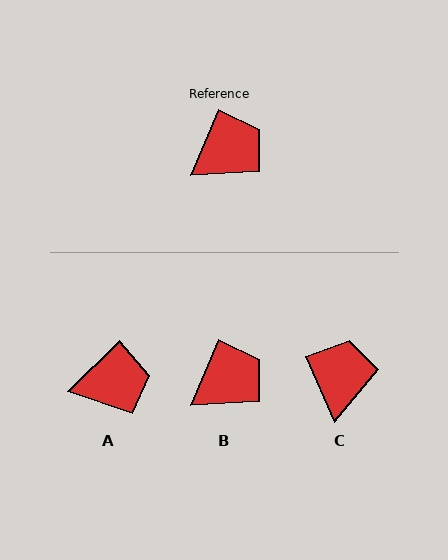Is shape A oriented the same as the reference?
No, it is off by about 23 degrees.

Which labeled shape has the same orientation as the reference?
B.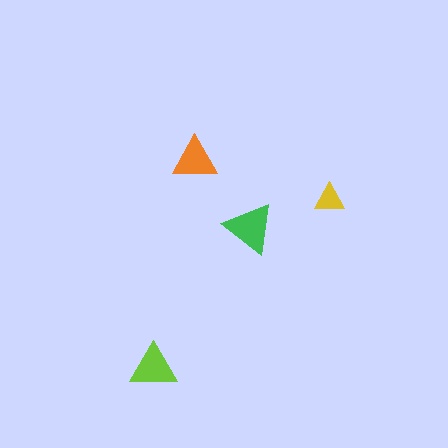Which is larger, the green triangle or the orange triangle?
The green one.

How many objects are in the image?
There are 4 objects in the image.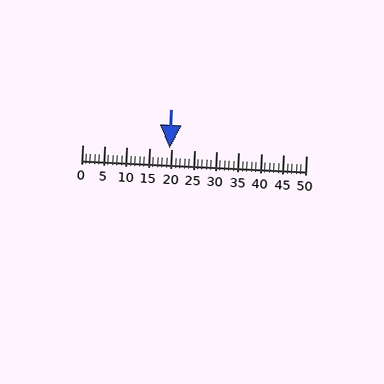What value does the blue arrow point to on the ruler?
The blue arrow points to approximately 20.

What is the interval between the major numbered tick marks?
The major tick marks are spaced 5 units apart.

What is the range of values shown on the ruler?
The ruler shows values from 0 to 50.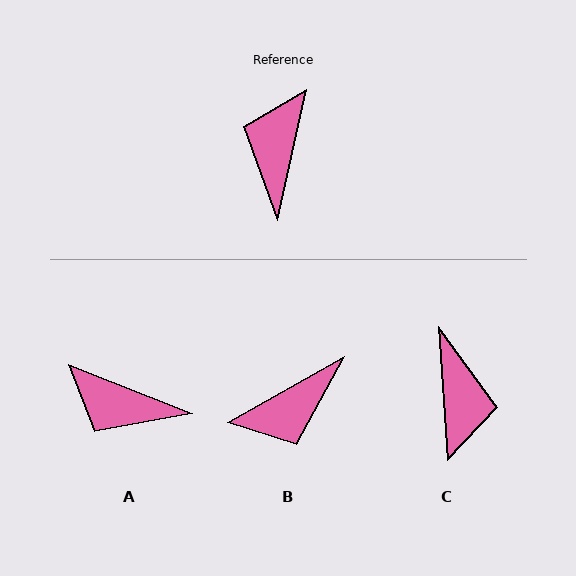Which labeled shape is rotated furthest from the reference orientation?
C, about 164 degrees away.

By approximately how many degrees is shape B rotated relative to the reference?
Approximately 131 degrees counter-clockwise.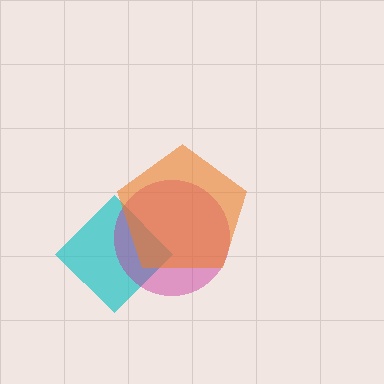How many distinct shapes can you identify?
There are 3 distinct shapes: a cyan diamond, a magenta circle, an orange pentagon.